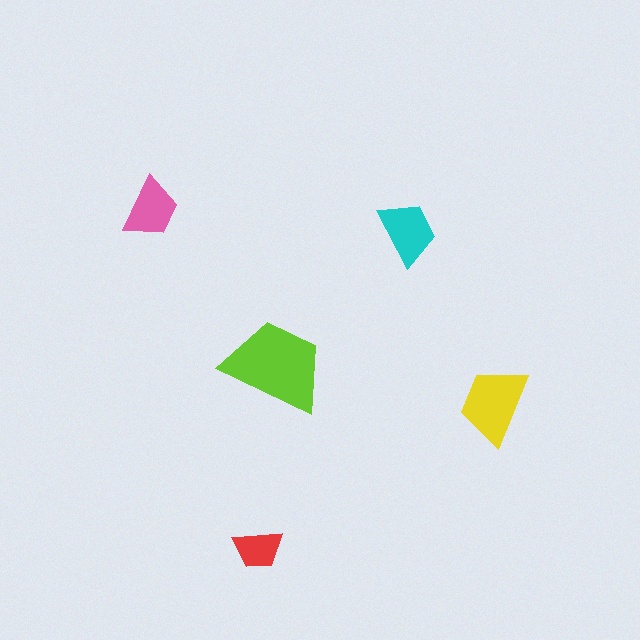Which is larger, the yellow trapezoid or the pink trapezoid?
The yellow one.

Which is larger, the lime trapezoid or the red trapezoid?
The lime one.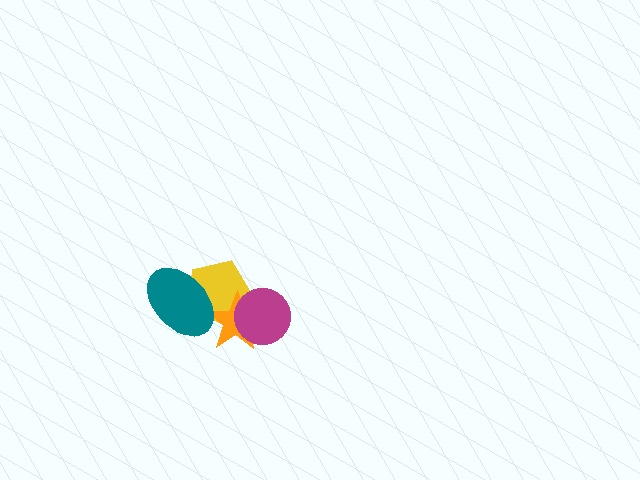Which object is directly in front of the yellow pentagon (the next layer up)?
The orange star is directly in front of the yellow pentagon.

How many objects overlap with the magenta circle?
2 objects overlap with the magenta circle.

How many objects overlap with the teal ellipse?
2 objects overlap with the teal ellipse.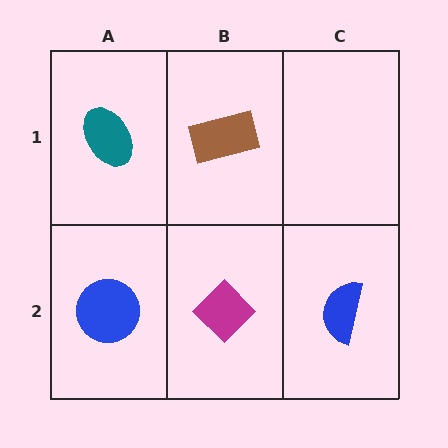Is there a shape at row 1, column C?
No, that cell is empty.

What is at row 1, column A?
A teal ellipse.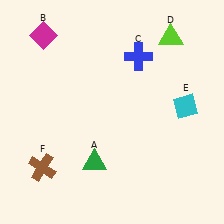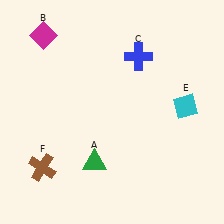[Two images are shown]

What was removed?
The lime triangle (D) was removed in Image 2.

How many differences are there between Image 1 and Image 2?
There is 1 difference between the two images.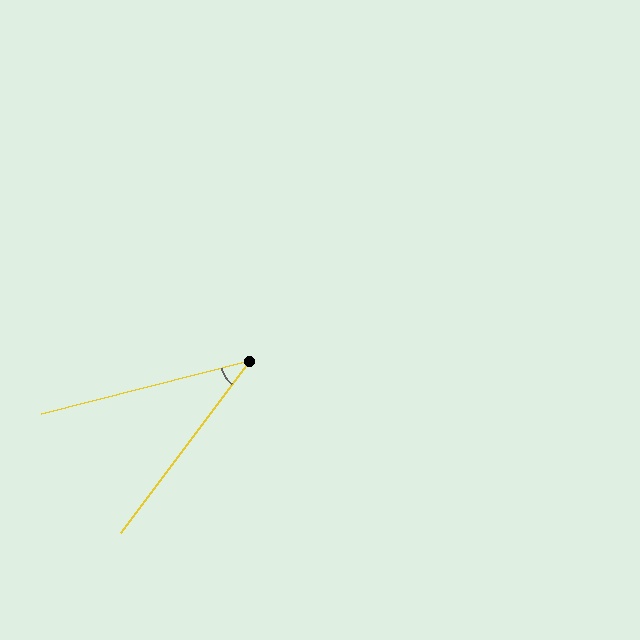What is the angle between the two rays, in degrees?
Approximately 39 degrees.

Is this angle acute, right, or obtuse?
It is acute.